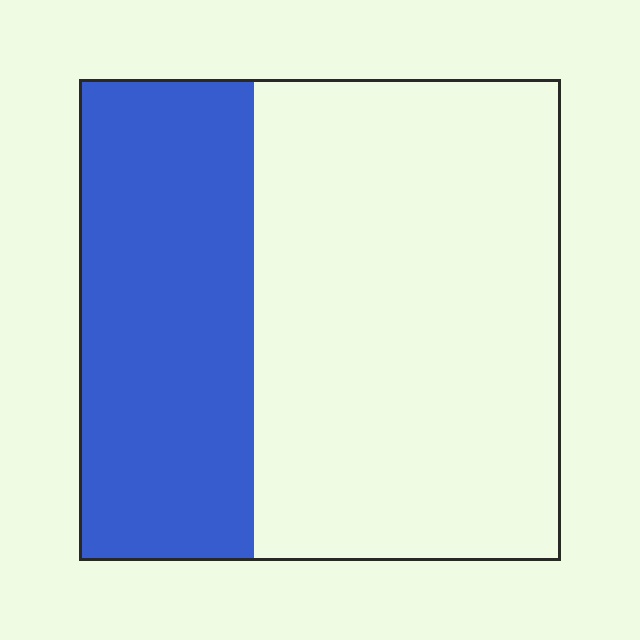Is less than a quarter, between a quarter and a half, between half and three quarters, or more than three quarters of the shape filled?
Between a quarter and a half.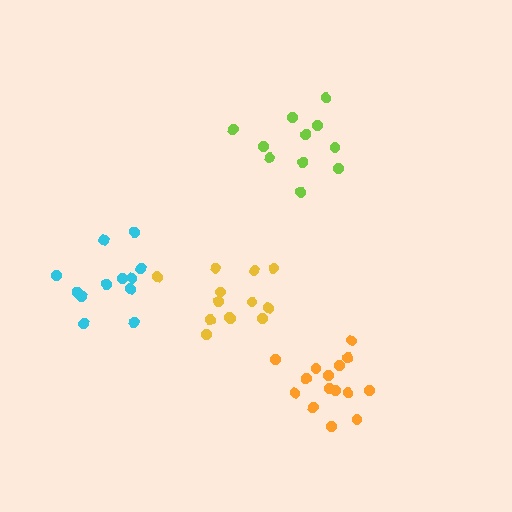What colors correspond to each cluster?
The clusters are colored: orange, lime, cyan, yellow.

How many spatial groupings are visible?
There are 4 spatial groupings.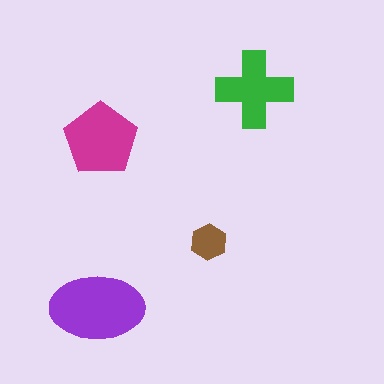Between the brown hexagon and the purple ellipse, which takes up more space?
The purple ellipse.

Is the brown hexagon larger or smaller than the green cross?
Smaller.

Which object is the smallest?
The brown hexagon.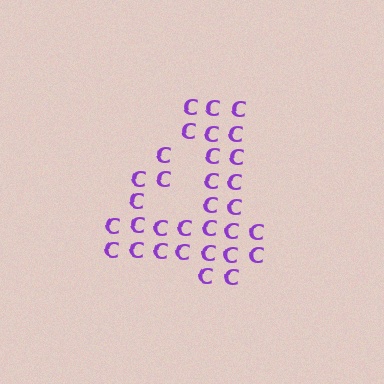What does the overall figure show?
The overall figure shows the digit 4.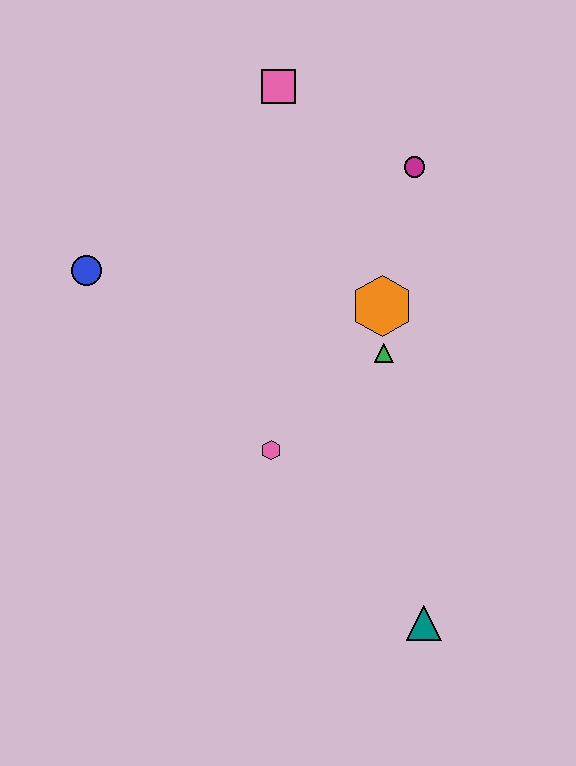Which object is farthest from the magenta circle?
The teal triangle is farthest from the magenta circle.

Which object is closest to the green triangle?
The orange hexagon is closest to the green triangle.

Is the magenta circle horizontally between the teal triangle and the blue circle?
Yes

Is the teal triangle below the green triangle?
Yes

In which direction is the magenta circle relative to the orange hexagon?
The magenta circle is above the orange hexagon.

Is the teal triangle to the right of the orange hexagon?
Yes